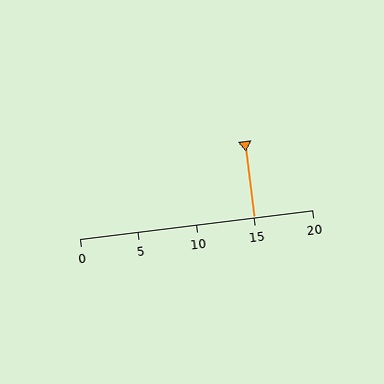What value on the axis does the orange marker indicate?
The marker indicates approximately 15.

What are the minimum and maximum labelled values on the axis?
The axis runs from 0 to 20.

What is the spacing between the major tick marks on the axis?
The major ticks are spaced 5 apart.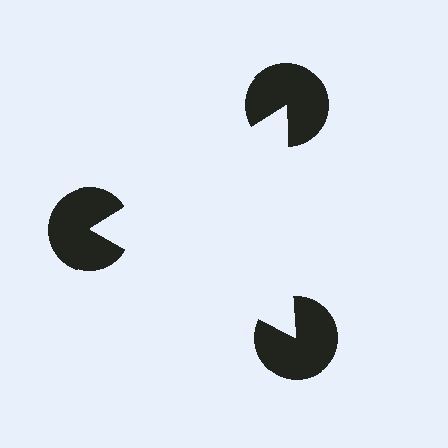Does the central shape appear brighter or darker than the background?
It typically appears slightly brighter than the background, even though no actual brightness change is drawn.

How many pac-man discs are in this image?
There are 3 — one at each vertex of the illusory triangle.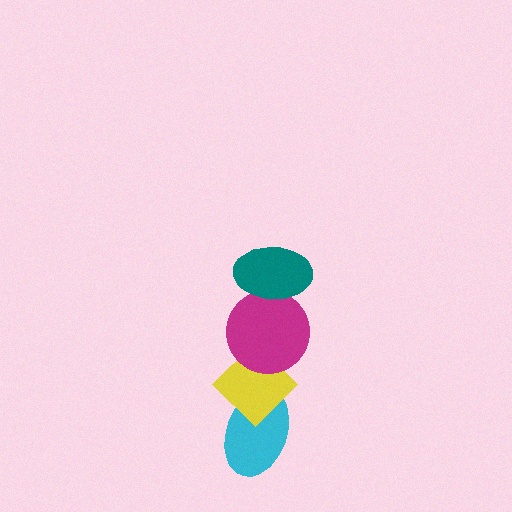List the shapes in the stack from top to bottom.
From top to bottom: the teal ellipse, the magenta circle, the yellow diamond, the cyan ellipse.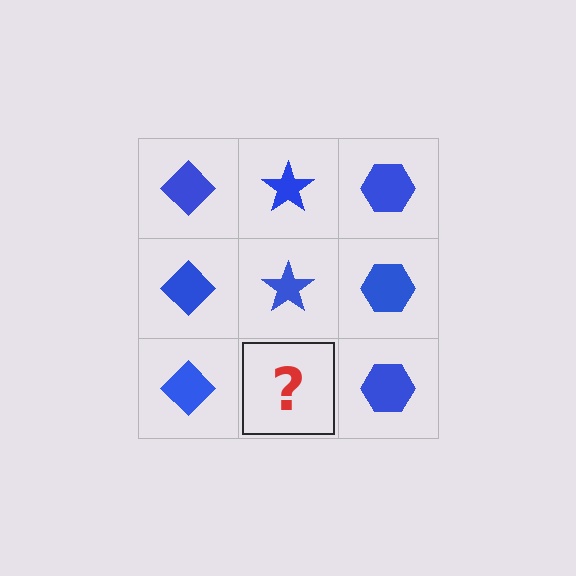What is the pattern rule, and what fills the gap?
The rule is that each column has a consistent shape. The gap should be filled with a blue star.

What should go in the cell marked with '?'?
The missing cell should contain a blue star.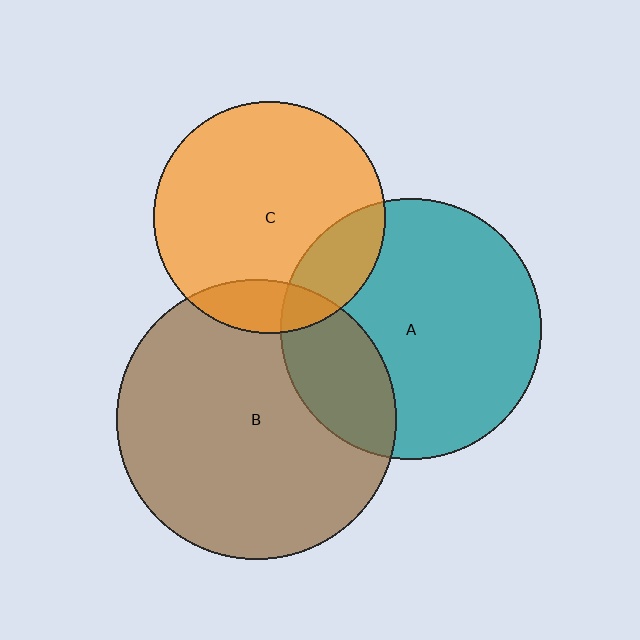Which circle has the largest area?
Circle B (brown).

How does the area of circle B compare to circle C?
Approximately 1.5 times.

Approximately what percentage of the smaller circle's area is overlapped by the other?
Approximately 25%.